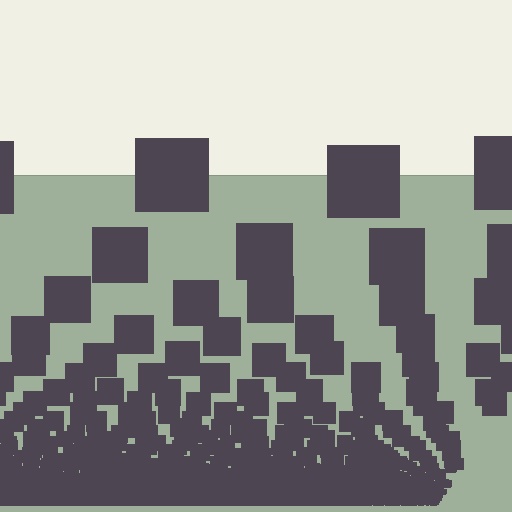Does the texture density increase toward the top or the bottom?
Density increases toward the bottom.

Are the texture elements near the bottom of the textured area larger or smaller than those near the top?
Smaller. The gradient is inverted — elements near the bottom are smaller and denser.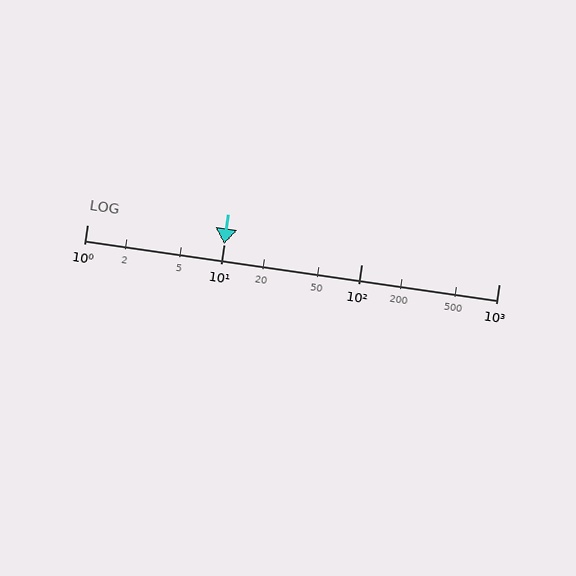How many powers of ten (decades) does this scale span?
The scale spans 3 decades, from 1 to 1000.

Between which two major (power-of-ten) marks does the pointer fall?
The pointer is between 10 and 100.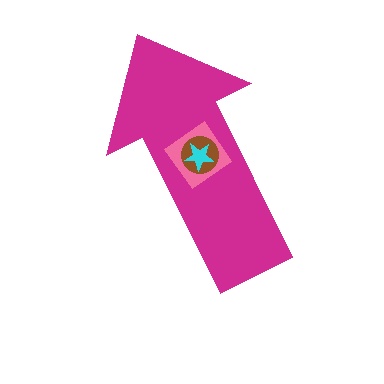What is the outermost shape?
The magenta arrow.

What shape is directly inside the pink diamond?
The brown circle.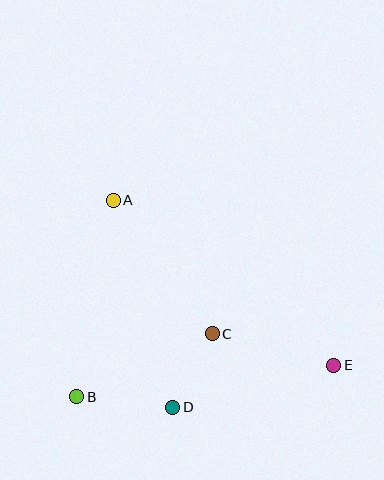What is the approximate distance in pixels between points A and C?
The distance between A and C is approximately 166 pixels.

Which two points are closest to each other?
Points C and D are closest to each other.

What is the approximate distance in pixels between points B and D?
The distance between B and D is approximately 96 pixels.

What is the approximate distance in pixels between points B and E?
The distance between B and E is approximately 259 pixels.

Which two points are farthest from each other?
Points A and E are farthest from each other.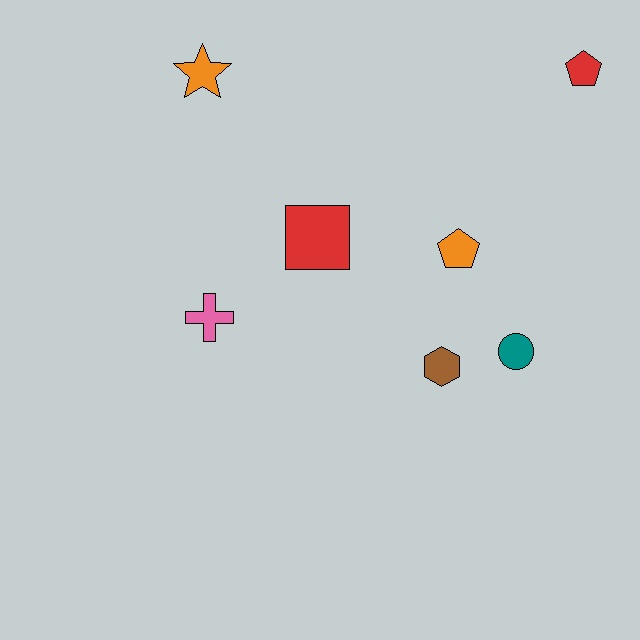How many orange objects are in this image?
There are 2 orange objects.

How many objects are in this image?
There are 7 objects.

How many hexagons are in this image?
There is 1 hexagon.